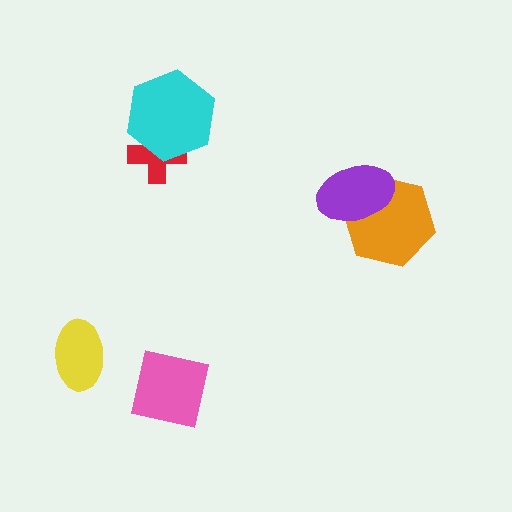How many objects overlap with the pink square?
0 objects overlap with the pink square.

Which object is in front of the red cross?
The cyan hexagon is in front of the red cross.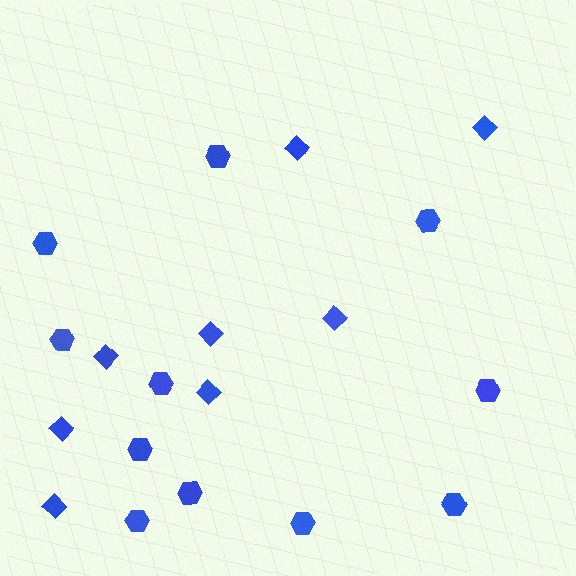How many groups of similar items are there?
There are 2 groups: one group of hexagons (11) and one group of diamonds (8).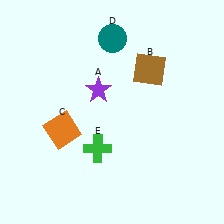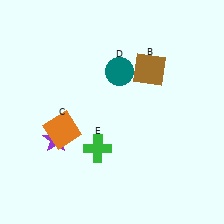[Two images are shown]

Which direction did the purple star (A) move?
The purple star (A) moved down.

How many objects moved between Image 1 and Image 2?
2 objects moved between the two images.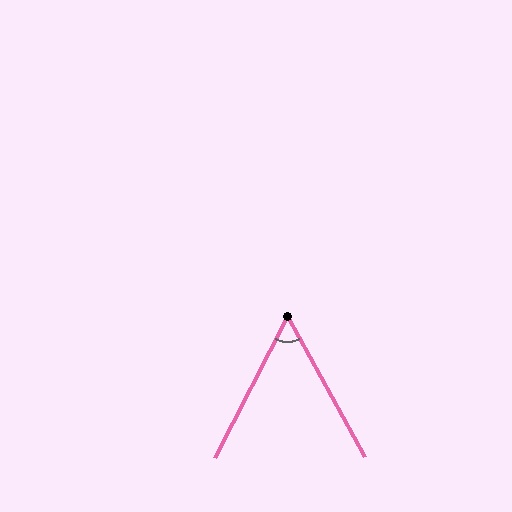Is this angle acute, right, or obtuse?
It is acute.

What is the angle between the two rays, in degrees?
Approximately 56 degrees.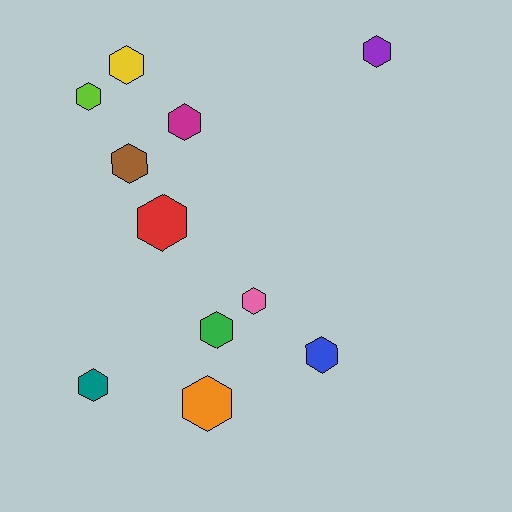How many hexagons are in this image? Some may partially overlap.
There are 11 hexagons.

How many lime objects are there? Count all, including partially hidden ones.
There is 1 lime object.